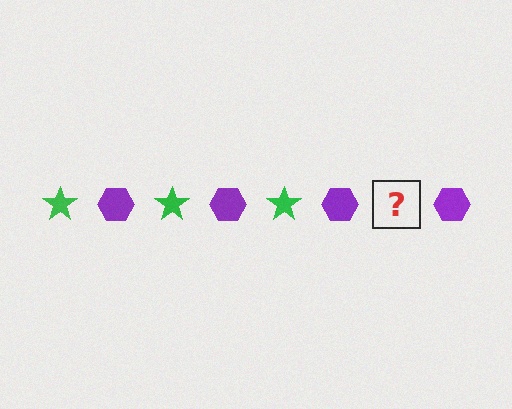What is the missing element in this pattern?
The missing element is a green star.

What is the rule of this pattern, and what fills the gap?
The rule is that the pattern alternates between green star and purple hexagon. The gap should be filled with a green star.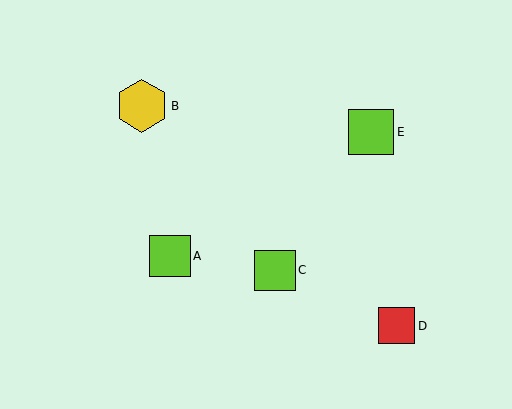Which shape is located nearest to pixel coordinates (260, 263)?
The lime square (labeled C) at (275, 270) is nearest to that location.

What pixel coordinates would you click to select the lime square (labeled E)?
Click at (371, 132) to select the lime square E.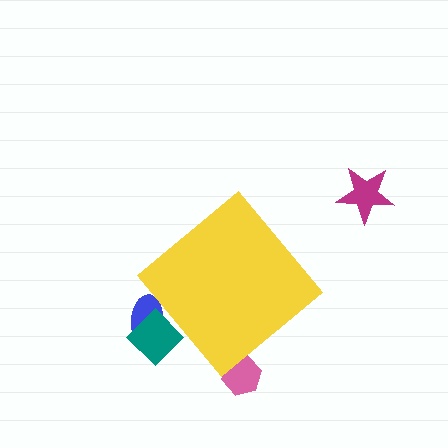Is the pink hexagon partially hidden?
Yes, the pink hexagon is partially hidden behind the yellow diamond.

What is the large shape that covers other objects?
A yellow diamond.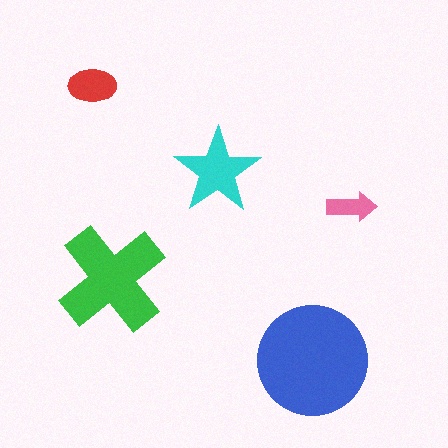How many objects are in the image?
There are 5 objects in the image.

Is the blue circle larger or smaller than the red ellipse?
Larger.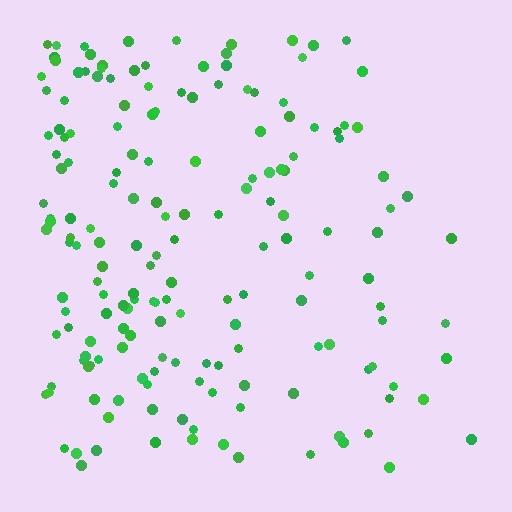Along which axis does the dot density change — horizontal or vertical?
Horizontal.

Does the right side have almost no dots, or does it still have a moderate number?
Still a moderate number, just noticeably fewer than the left.